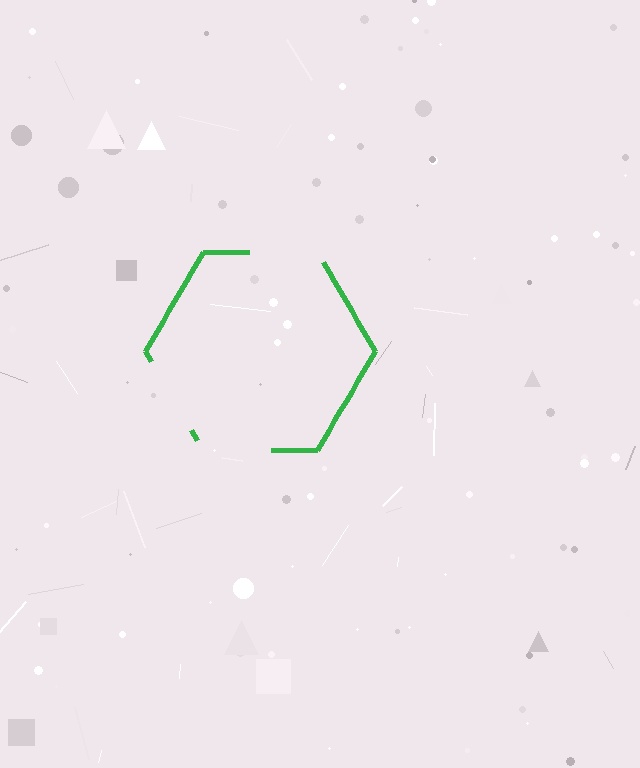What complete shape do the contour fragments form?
The contour fragments form a hexagon.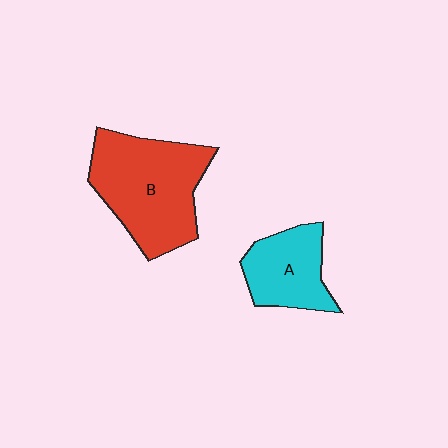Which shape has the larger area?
Shape B (red).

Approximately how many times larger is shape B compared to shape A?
Approximately 1.8 times.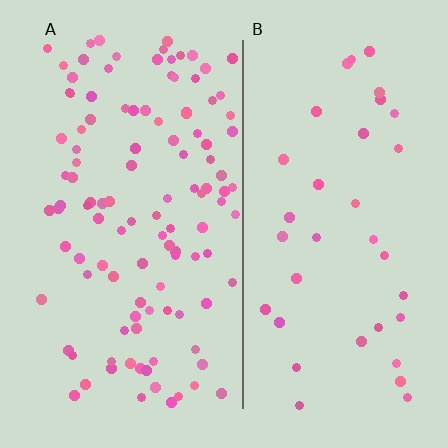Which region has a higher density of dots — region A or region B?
A (the left).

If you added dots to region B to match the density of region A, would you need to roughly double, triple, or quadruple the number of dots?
Approximately triple.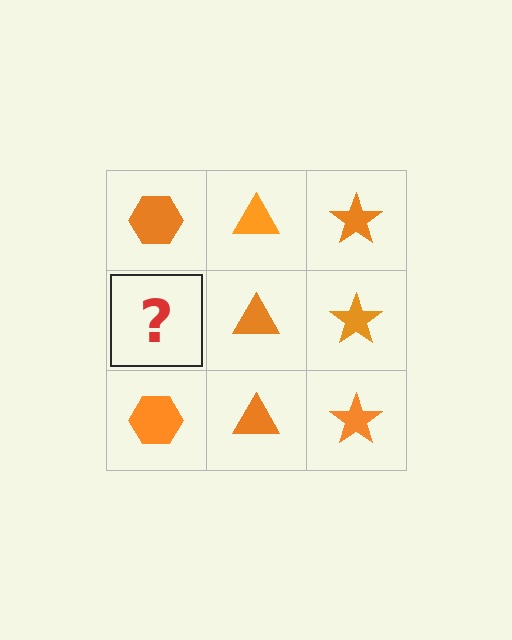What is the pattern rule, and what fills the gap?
The rule is that each column has a consistent shape. The gap should be filled with an orange hexagon.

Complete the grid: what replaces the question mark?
The question mark should be replaced with an orange hexagon.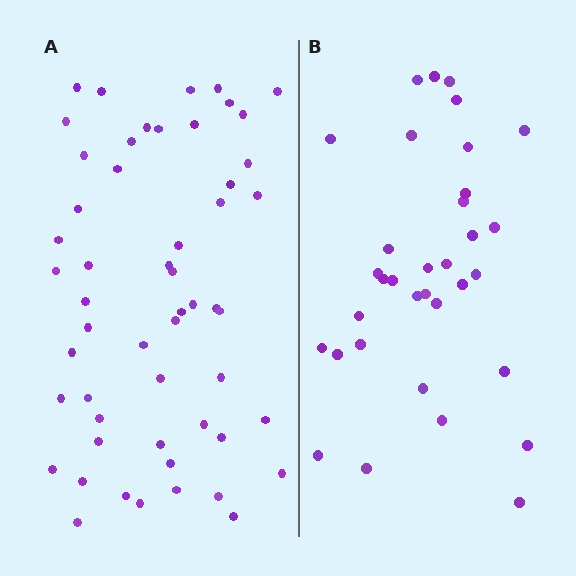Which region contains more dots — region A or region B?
Region A (the left region) has more dots.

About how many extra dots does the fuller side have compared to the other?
Region A has approximately 20 more dots than region B.